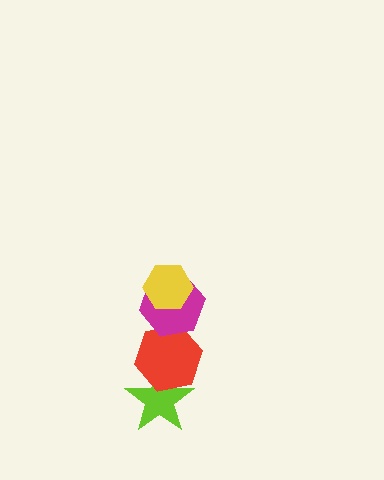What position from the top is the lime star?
The lime star is 4th from the top.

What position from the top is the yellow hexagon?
The yellow hexagon is 1st from the top.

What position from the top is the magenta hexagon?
The magenta hexagon is 2nd from the top.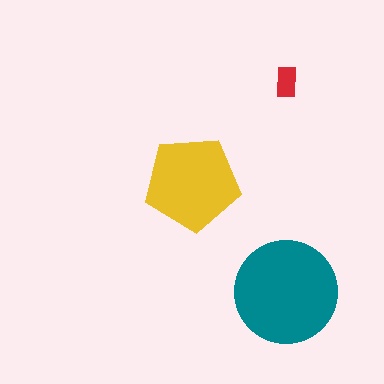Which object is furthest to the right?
The red rectangle is rightmost.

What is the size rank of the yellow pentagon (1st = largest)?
2nd.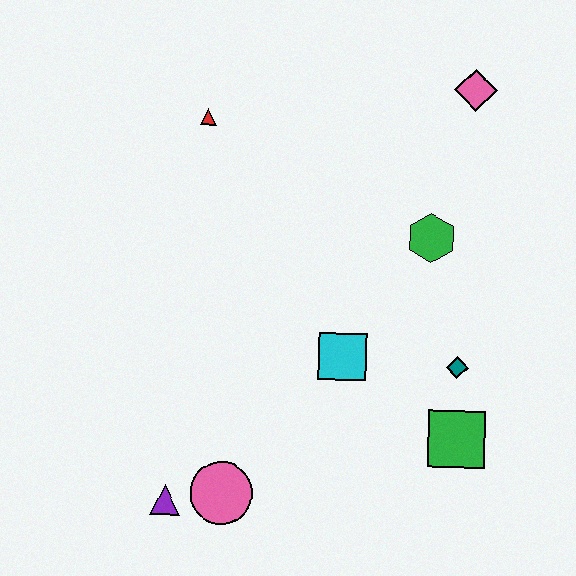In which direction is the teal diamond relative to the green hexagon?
The teal diamond is below the green hexagon.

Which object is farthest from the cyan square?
The pink diamond is farthest from the cyan square.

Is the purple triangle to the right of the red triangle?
No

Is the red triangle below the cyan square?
No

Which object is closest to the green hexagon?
The teal diamond is closest to the green hexagon.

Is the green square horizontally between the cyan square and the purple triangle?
No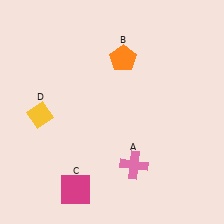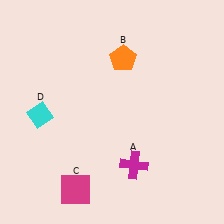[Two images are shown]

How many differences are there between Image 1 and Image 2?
There are 2 differences between the two images.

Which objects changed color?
A changed from pink to magenta. D changed from yellow to cyan.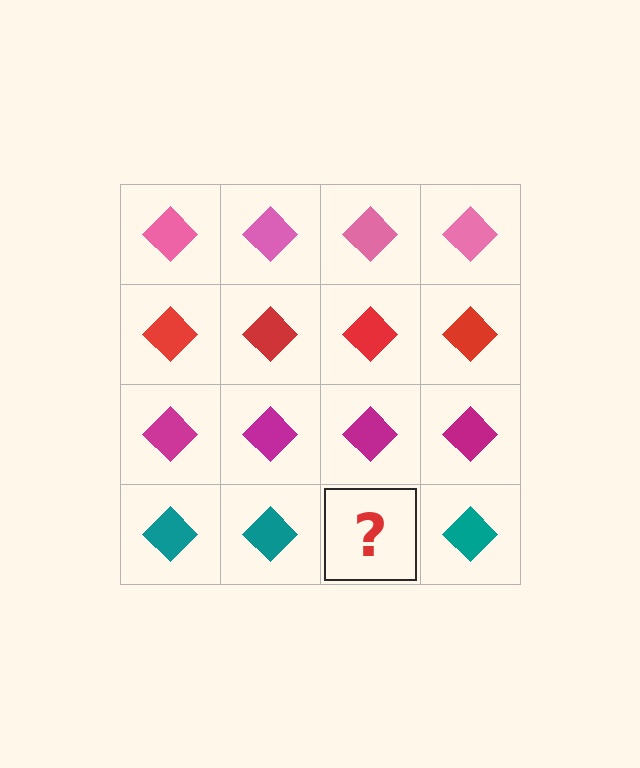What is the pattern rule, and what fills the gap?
The rule is that each row has a consistent color. The gap should be filled with a teal diamond.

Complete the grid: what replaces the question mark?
The question mark should be replaced with a teal diamond.